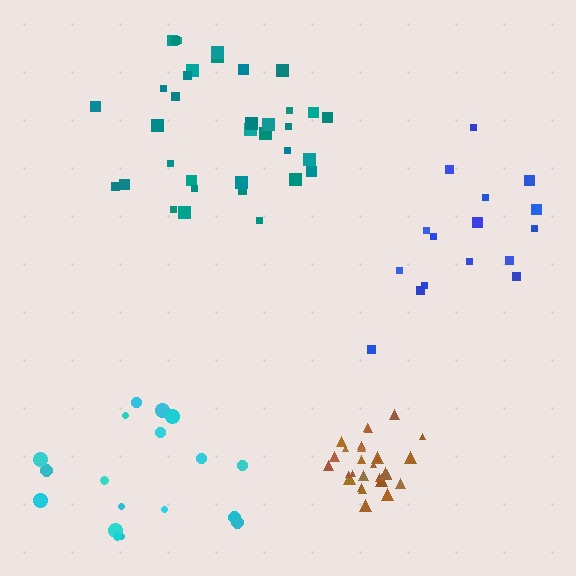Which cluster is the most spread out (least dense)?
Cyan.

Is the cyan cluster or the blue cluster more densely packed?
Blue.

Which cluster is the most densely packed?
Brown.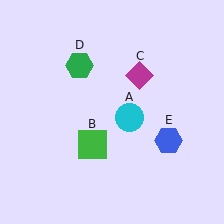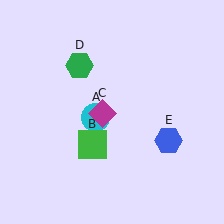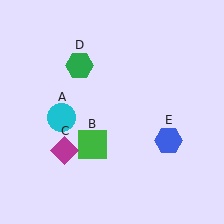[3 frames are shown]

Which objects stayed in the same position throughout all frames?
Green square (object B) and green hexagon (object D) and blue hexagon (object E) remained stationary.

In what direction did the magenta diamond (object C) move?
The magenta diamond (object C) moved down and to the left.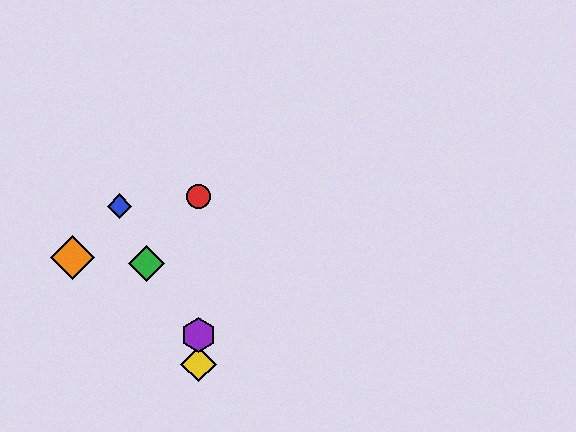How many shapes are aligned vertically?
3 shapes (the red circle, the yellow diamond, the purple hexagon) are aligned vertically.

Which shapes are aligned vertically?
The red circle, the yellow diamond, the purple hexagon are aligned vertically.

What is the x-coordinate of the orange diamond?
The orange diamond is at x≈73.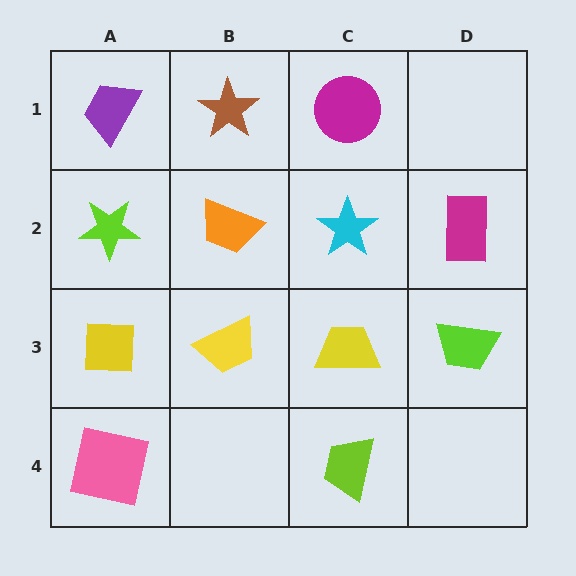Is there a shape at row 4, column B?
No, that cell is empty.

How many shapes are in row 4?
2 shapes.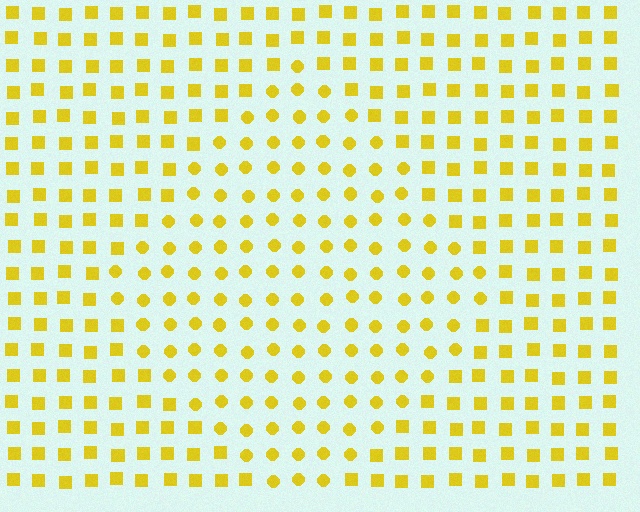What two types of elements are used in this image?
The image uses circles inside the diamond region and squares outside it.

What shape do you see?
I see a diamond.